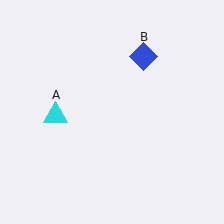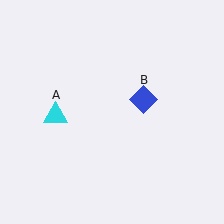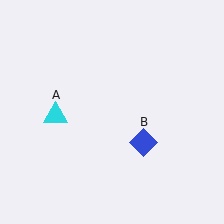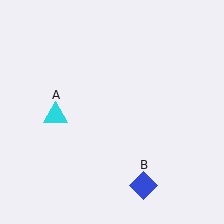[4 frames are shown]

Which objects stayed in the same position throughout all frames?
Cyan triangle (object A) remained stationary.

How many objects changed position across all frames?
1 object changed position: blue diamond (object B).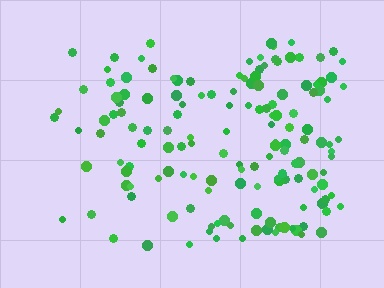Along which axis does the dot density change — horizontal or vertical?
Horizontal.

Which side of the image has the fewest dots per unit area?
The left.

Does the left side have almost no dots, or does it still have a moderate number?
Still a moderate number, just noticeably fewer than the right.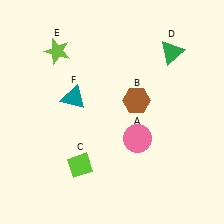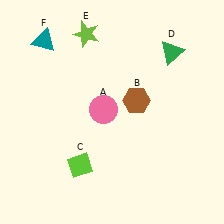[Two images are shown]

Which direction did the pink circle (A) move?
The pink circle (A) moved left.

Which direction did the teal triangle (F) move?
The teal triangle (F) moved up.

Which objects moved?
The objects that moved are: the pink circle (A), the lime star (E), the teal triangle (F).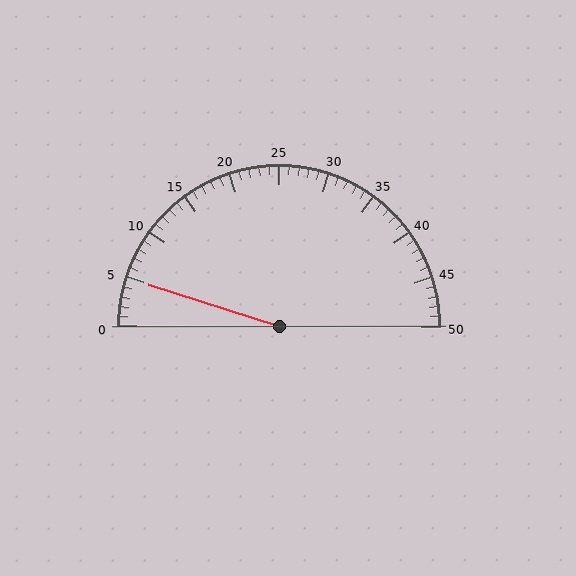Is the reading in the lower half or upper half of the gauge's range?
The reading is in the lower half of the range (0 to 50).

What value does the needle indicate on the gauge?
The needle indicates approximately 5.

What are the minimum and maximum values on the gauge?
The gauge ranges from 0 to 50.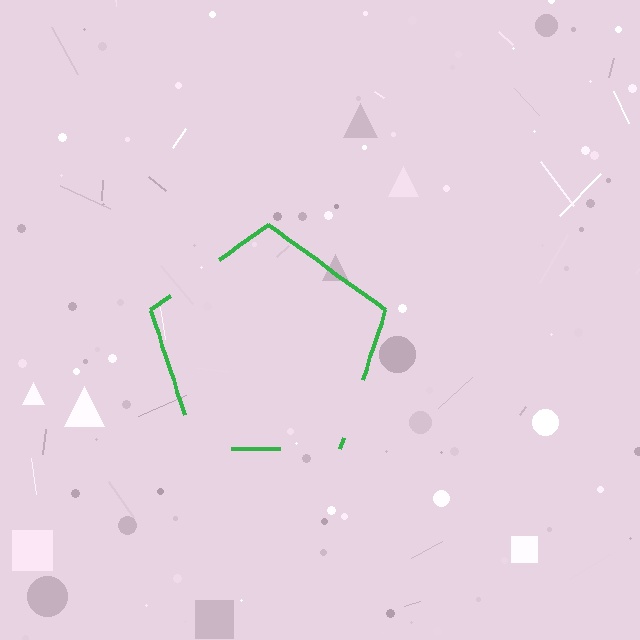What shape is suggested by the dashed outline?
The dashed outline suggests a pentagon.